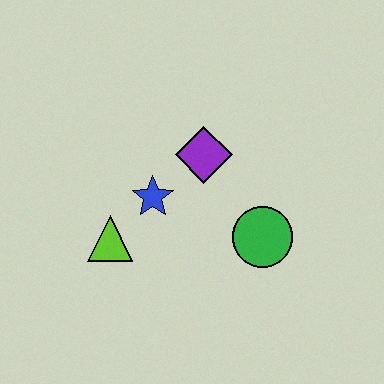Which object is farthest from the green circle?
The lime triangle is farthest from the green circle.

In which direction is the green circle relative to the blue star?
The green circle is to the right of the blue star.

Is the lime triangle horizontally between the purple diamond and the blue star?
No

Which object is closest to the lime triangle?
The blue star is closest to the lime triangle.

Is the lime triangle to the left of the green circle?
Yes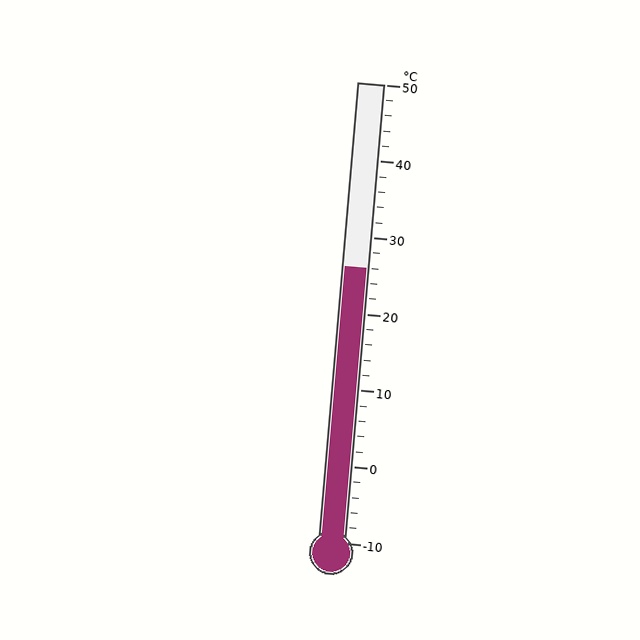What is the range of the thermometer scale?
The thermometer scale ranges from -10°C to 50°C.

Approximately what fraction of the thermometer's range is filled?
The thermometer is filled to approximately 60% of its range.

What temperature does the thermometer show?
The thermometer shows approximately 26°C.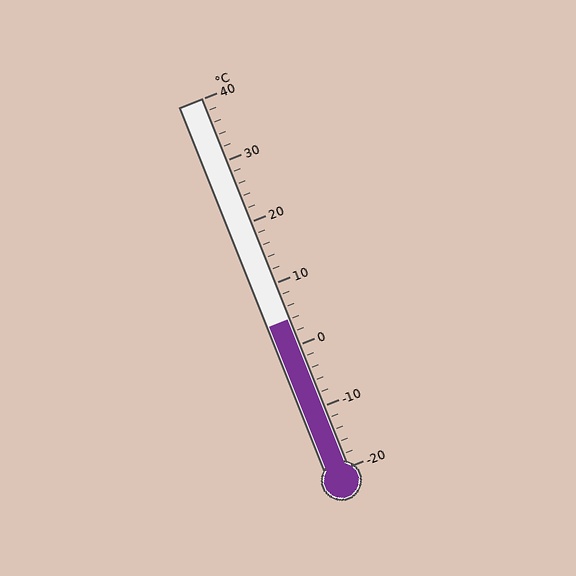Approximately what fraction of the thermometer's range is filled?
The thermometer is filled to approximately 40% of its range.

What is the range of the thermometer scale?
The thermometer scale ranges from -20°C to 40°C.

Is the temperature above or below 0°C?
The temperature is above 0°C.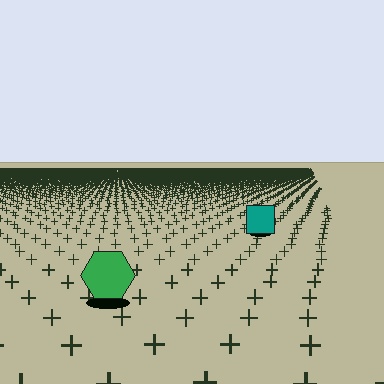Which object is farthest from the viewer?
The teal square is farthest from the viewer. It appears smaller and the ground texture around it is denser.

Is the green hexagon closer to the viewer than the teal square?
Yes. The green hexagon is closer — you can tell from the texture gradient: the ground texture is coarser near it.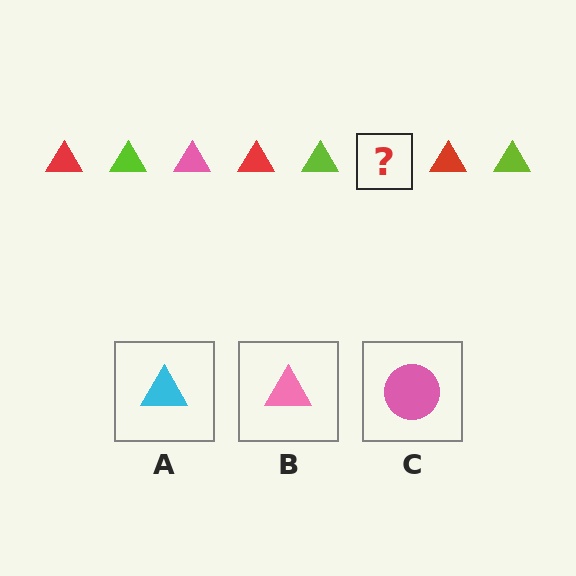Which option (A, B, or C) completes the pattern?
B.